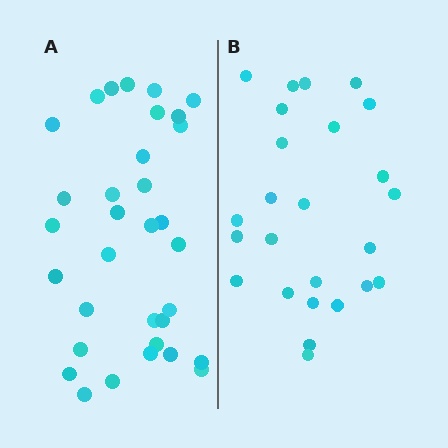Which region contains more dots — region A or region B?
Region A (the left region) has more dots.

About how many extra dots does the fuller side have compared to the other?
Region A has roughly 8 or so more dots than region B.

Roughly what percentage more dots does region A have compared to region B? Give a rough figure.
About 30% more.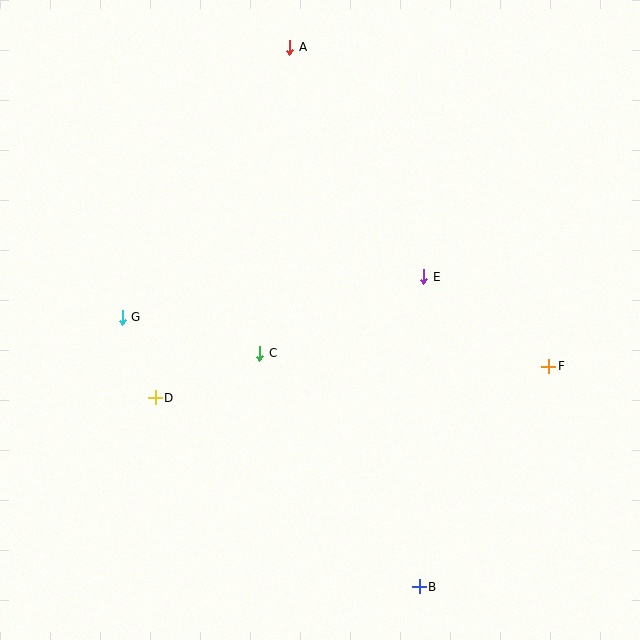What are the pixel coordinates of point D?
Point D is at (155, 398).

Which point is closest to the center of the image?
Point C at (260, 353) is closest to the center.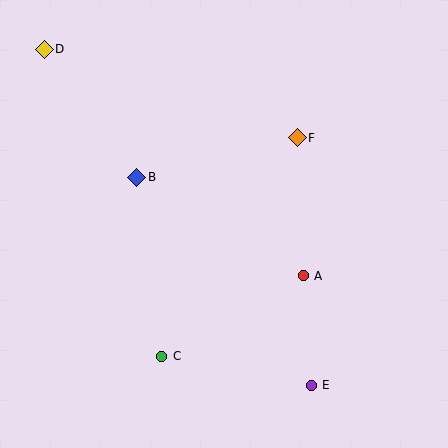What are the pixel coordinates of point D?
Point D is at (44, 49).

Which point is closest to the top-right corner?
Point F is closest to the top-right corner.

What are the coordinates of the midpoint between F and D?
The midpoint between F and D is at (171, 93).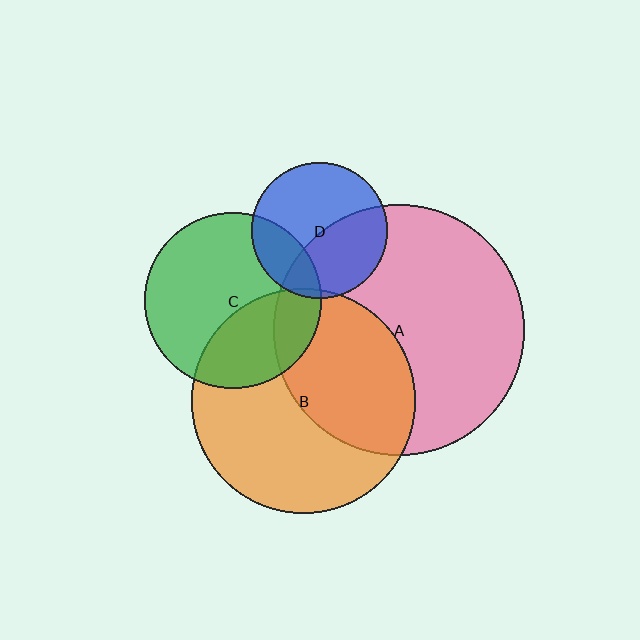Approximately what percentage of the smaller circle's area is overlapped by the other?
Approximately 5%.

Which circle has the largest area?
Circle A (pink).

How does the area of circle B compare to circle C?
Approximately 1.6 times.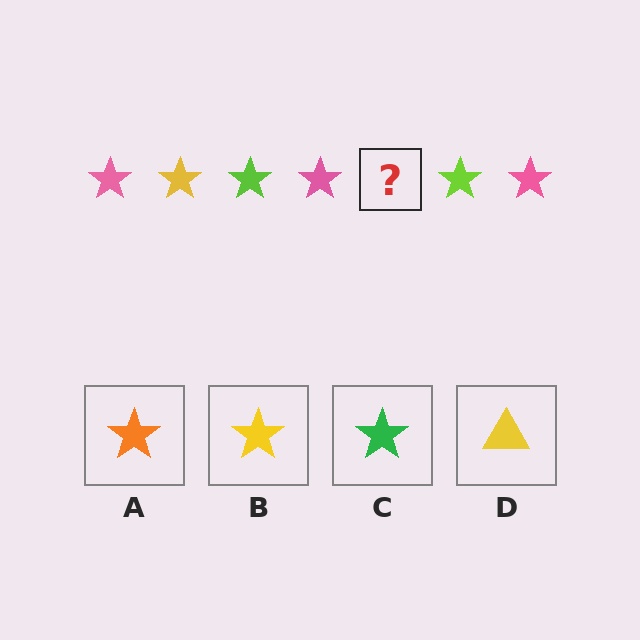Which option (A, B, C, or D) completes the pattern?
B.